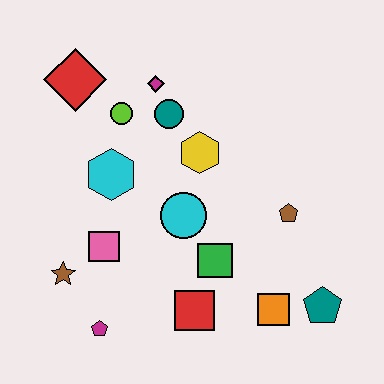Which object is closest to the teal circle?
The magenta diamond is closest to the teal circle.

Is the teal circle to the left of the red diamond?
No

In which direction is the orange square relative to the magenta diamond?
The orange square is below the magenta diamond.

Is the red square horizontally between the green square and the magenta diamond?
Yes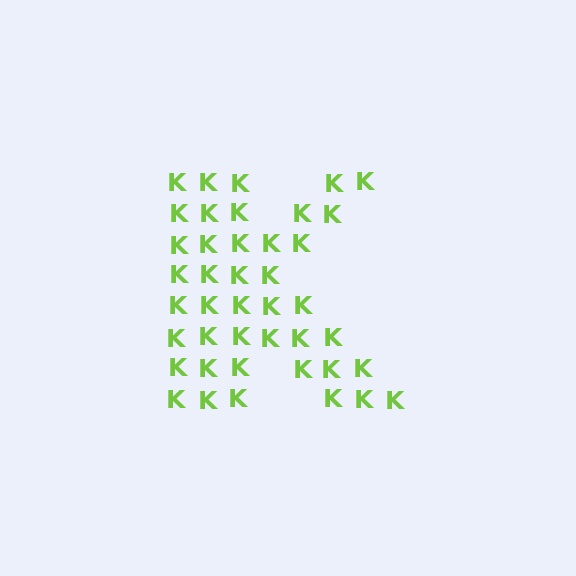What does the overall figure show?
The overall figure shows the letter K.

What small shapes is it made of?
It is made of small letter K's.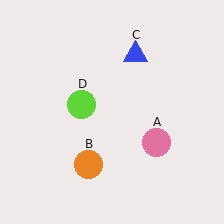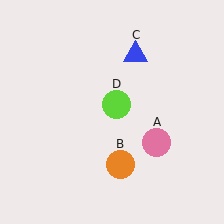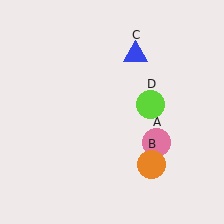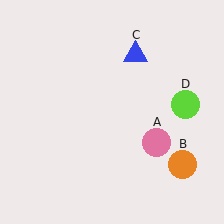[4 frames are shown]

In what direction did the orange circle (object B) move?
The orange circle (object B) moved right.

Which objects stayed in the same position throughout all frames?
Pink circle (object A) and blue triangle (object C) remained stationary.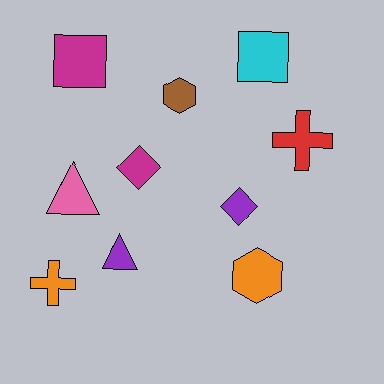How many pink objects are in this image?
There is 1 pink object.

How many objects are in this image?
There are 10 objects.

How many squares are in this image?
There are 2 squares.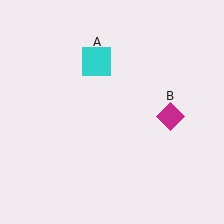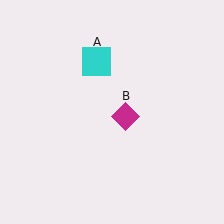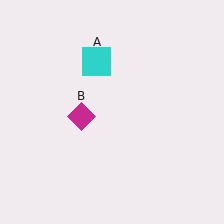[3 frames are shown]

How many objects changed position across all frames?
1 object changed position: magenta diamond (object B).